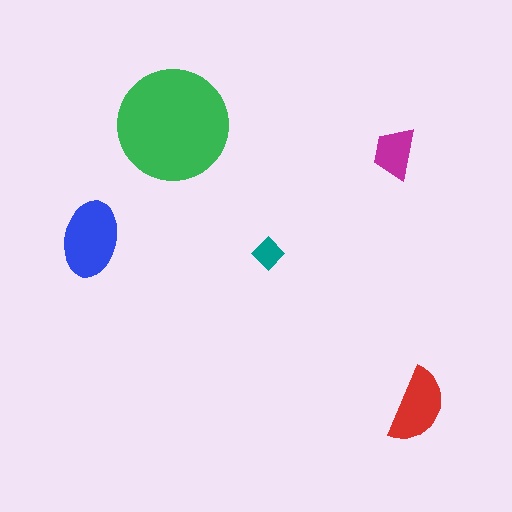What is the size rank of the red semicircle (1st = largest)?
3rd.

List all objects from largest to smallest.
The green circle, the blue ellipse, the red semicircle, the magenta trapezoid, the teal diamond.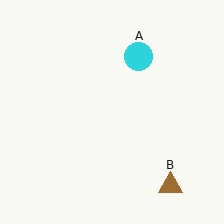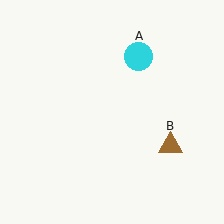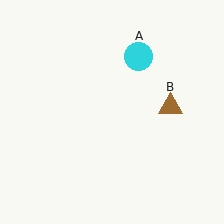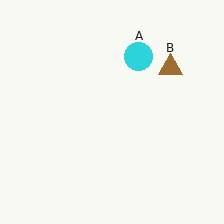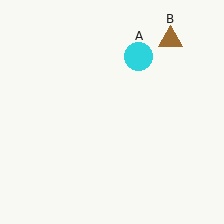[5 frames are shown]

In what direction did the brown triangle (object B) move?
The brown triangle (object B) moved up.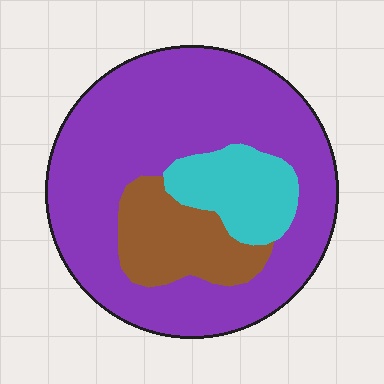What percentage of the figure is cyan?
Cyan covers 14% of the figure.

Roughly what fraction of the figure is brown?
Brown takes up less than a quarter of the figure.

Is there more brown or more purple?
Purple.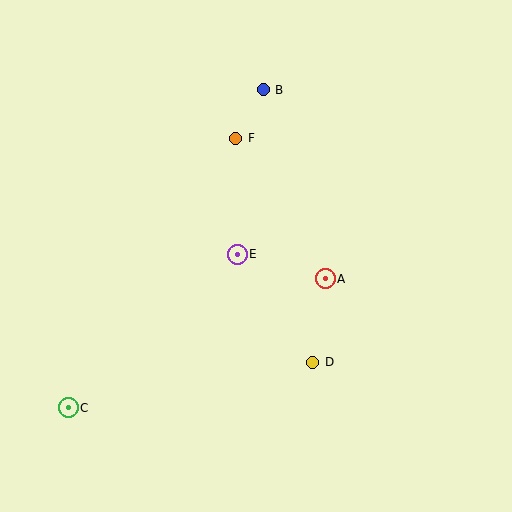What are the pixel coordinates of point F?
Point F is at (236, 138).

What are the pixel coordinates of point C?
Point C is at (68, 408).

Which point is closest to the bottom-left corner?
Point C is closest to the bottom-left corner.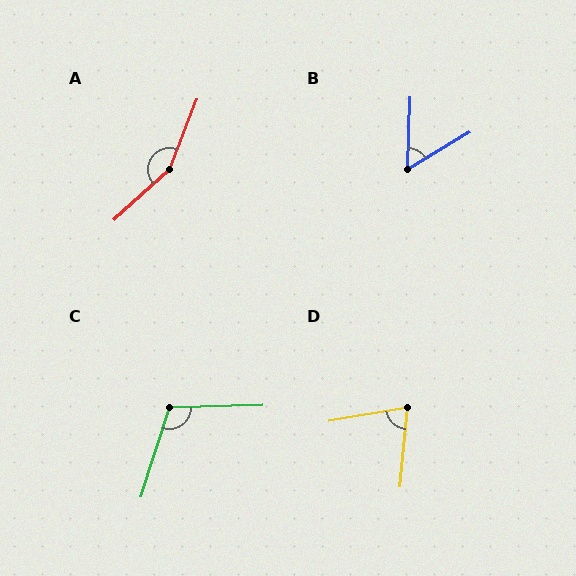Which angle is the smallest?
B, at approximately 57 degrees.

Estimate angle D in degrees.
Approximately 75 degrees.